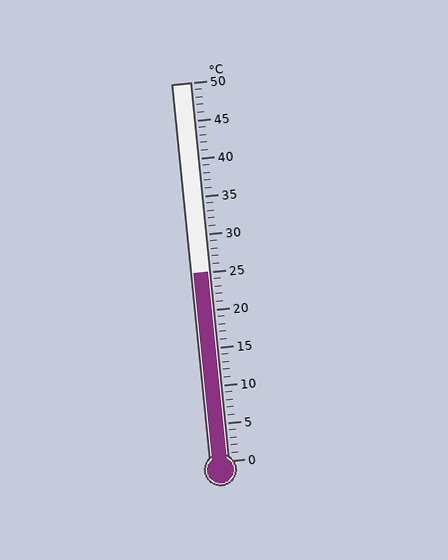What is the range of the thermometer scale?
The thermometer scale ranges from 0°C to 50°C.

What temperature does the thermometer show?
The thermometer shows approximately 25°C.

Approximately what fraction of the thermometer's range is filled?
The thermometer is filled to approximately 50% of its range.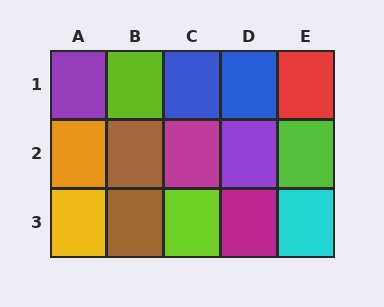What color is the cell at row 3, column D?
Magenta.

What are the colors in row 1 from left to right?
Purple, lime, blue, blue, red.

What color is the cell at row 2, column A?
Orange.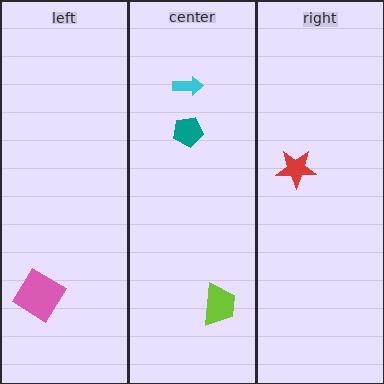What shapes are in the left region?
The pink diamond.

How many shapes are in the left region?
1.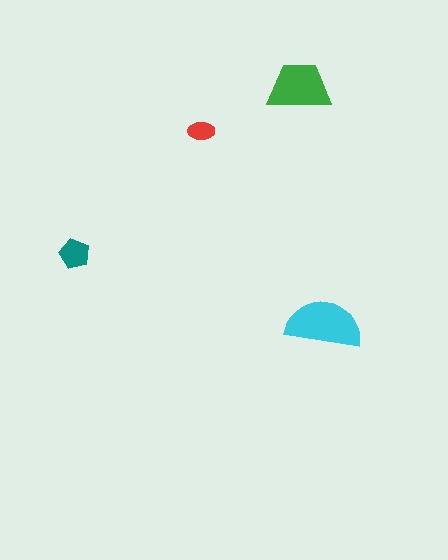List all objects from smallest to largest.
The red ellipse, the teal pentagon, the green trapezoid, the cyan semicircle.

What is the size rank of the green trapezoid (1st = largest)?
2nd.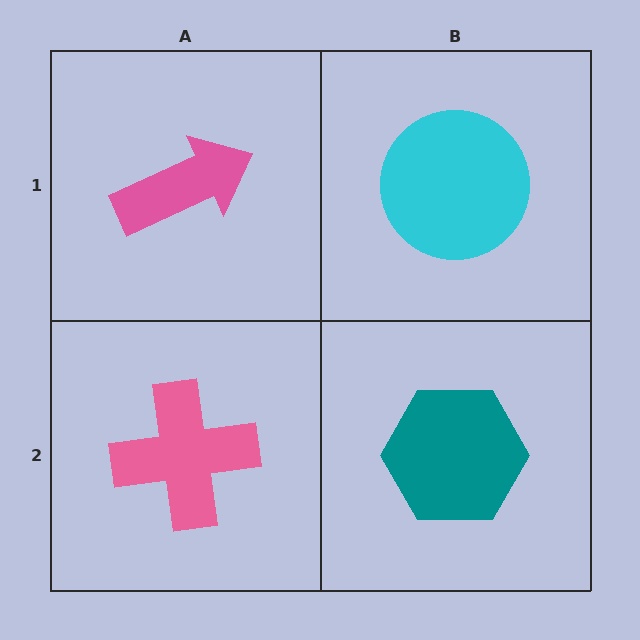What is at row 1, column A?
A pink arrow.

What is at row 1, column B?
A cyan circle.